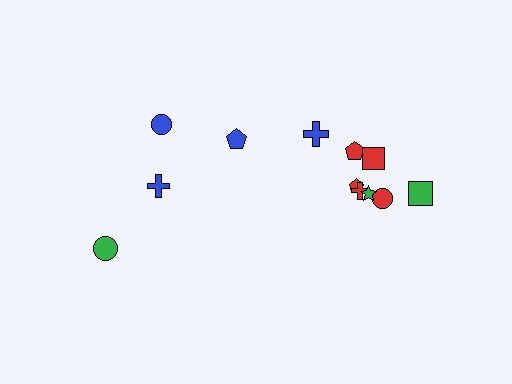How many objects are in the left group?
There are 4 objects.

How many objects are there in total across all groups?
There are 12 objects.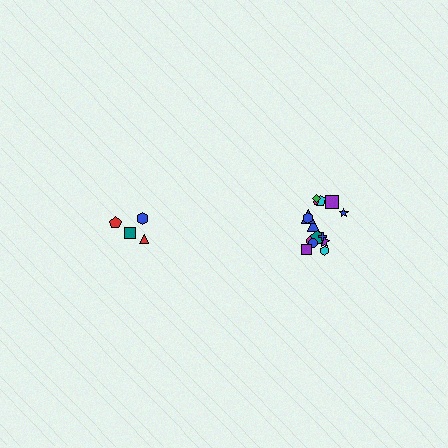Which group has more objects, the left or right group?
The right group.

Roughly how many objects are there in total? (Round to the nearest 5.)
Roughly 20 objects in total.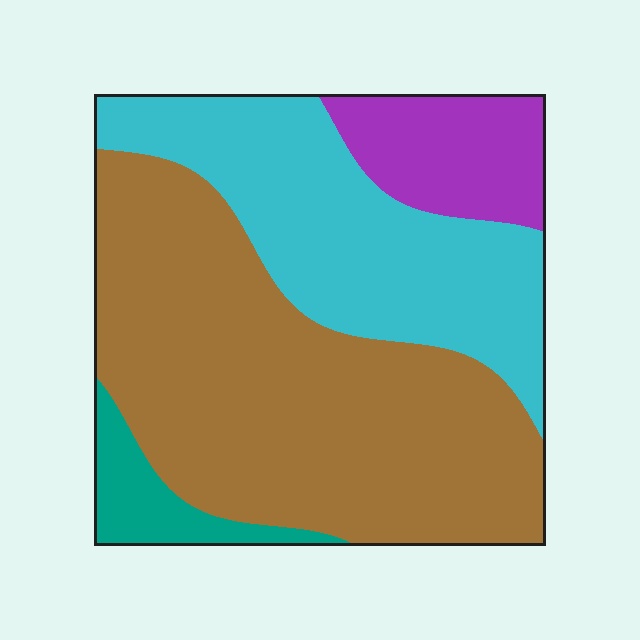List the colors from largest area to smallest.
From largest to smallest: brown, cyan, purple, teal.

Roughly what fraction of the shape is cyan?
Cyan covers roughly 30% of the shape.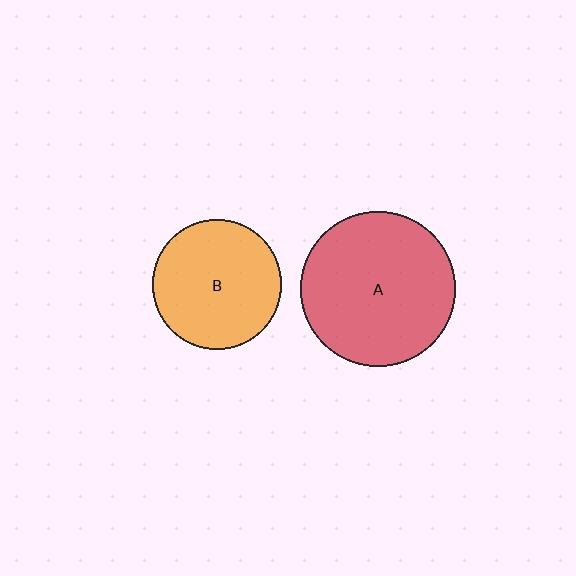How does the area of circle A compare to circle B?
Approximately 1.4 times.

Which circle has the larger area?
Circle A (red).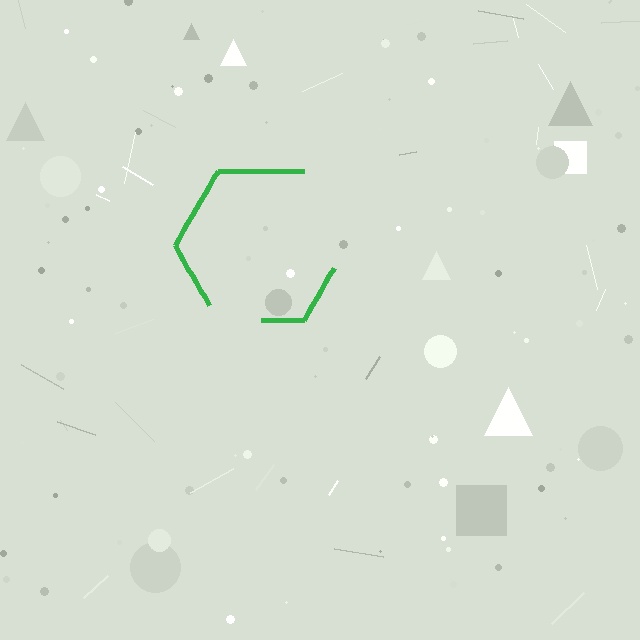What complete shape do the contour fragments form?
The contour fragments form a hexagon.